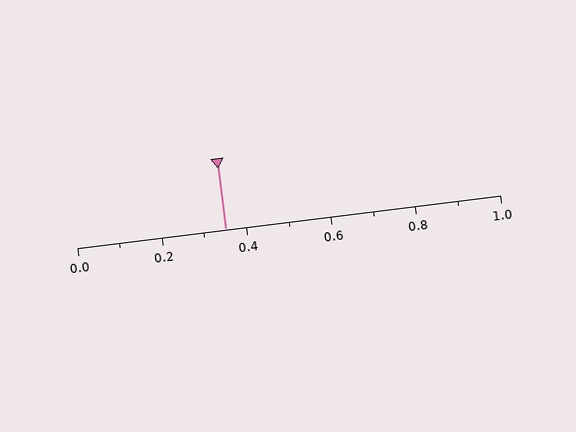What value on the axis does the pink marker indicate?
The marker indicates approximately 0.35.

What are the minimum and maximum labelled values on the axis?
The axis runs from 0.0 to 1.0.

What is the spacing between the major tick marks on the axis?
The major ticks are spaced 0.2 apart.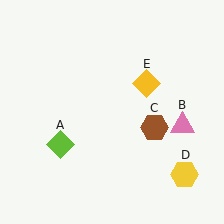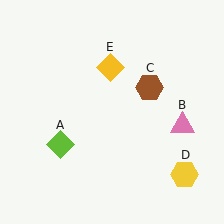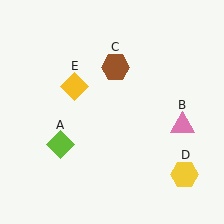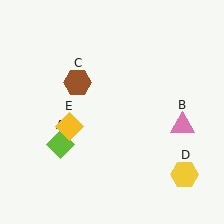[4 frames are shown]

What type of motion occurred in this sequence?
The brown hexagon (object C), yellow diamond (object E) rotated counterclockwise around the center of the scene.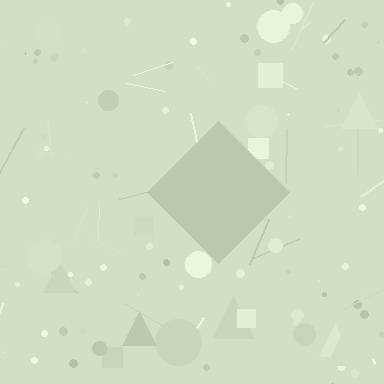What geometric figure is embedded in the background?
A diamond is embedded in the background.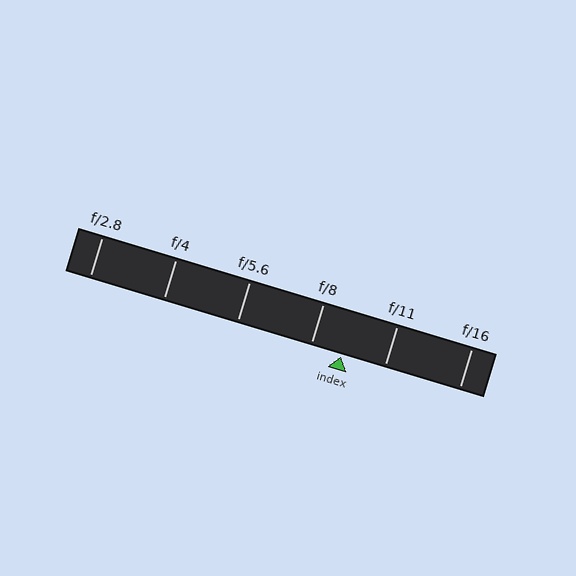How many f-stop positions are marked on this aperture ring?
There are 6 f-stop positions marked.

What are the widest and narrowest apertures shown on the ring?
The widest aperture shown is f/2.8 and the narrowest is f/16.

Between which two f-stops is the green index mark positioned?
The index mark is between f/8 and f/11.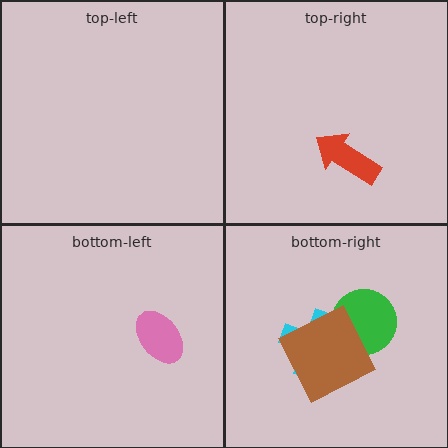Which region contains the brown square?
The bottom-right region.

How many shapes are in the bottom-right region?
3.